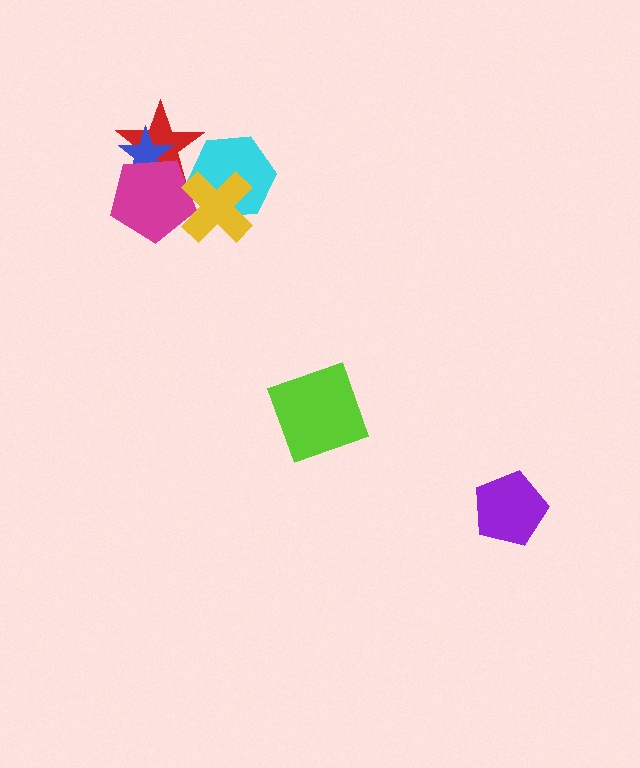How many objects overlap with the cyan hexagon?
2 objects overlap with the cyan hexagon.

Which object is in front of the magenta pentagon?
The yellow cross is in front of the magenta pentagon.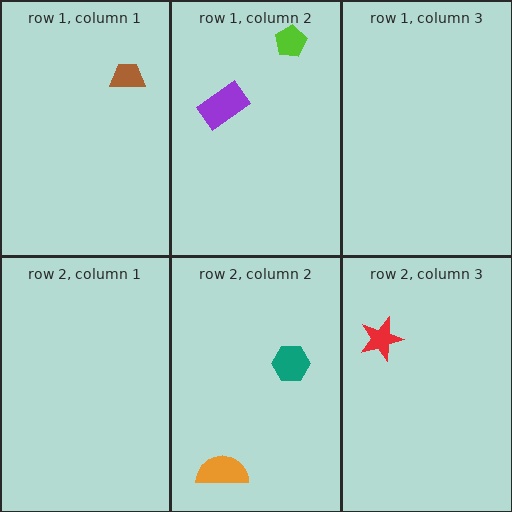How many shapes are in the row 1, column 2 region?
2.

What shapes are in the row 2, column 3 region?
The red star.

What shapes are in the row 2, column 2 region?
The teal hexagon, the orange semicircle.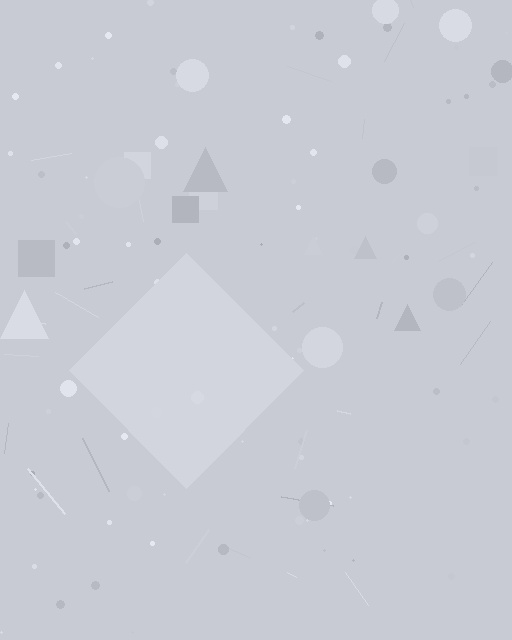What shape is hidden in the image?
A diamond is hidden in the image.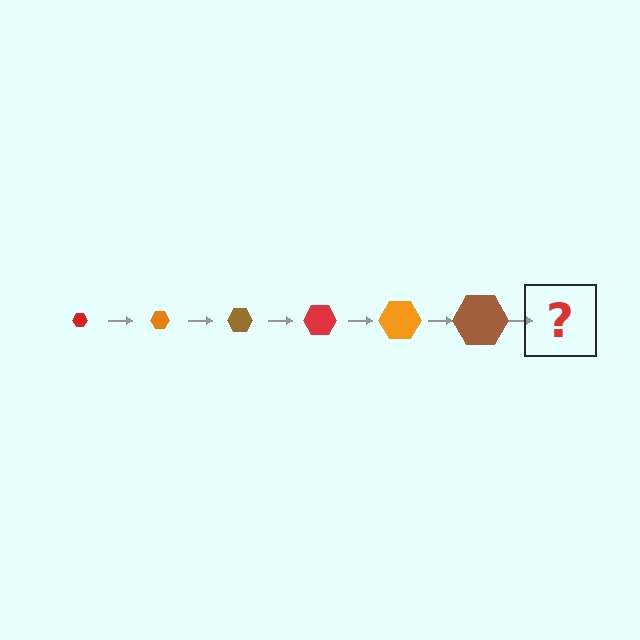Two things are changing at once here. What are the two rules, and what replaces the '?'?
The two rules are that the hexagon grows larger each step and the color cycles through red, orange, and brown. The '?' should be a red hexagon, larger than the previous one.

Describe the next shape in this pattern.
It should be a red hexagon, larger than the previous one.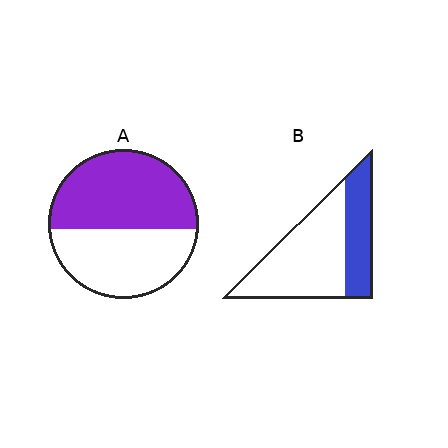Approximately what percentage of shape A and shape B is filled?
A is approximately 55% and B is approximately 35%.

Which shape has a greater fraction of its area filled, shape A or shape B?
Shape A.